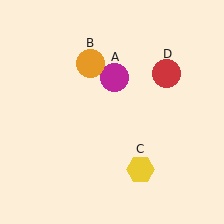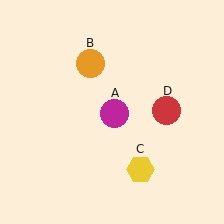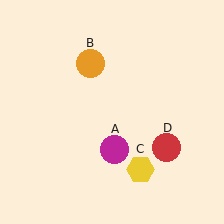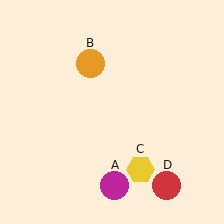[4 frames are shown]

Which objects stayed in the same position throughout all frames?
Orange circle (object B) and yellow hexagon (object C) remained stationary.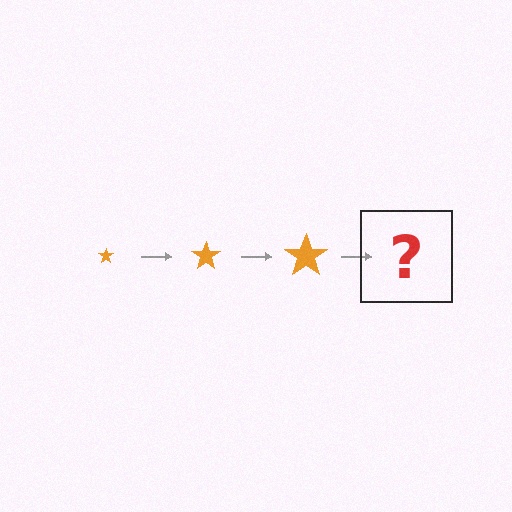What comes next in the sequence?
The next element should be an orange star, larger than the previous one.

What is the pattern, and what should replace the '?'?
The pattern is that the star gets progressively larger each step. The '?' should be an orange star, larger than the previous one.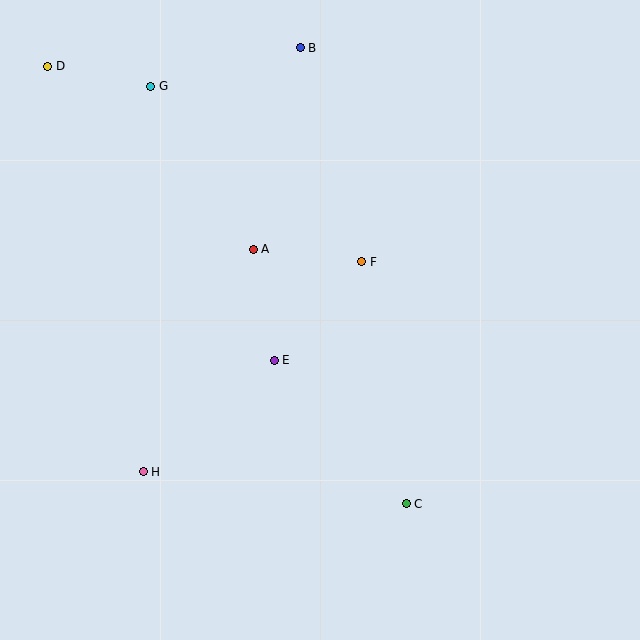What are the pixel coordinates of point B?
Point B is at (300, 48).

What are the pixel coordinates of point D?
Point D is at (47, 66).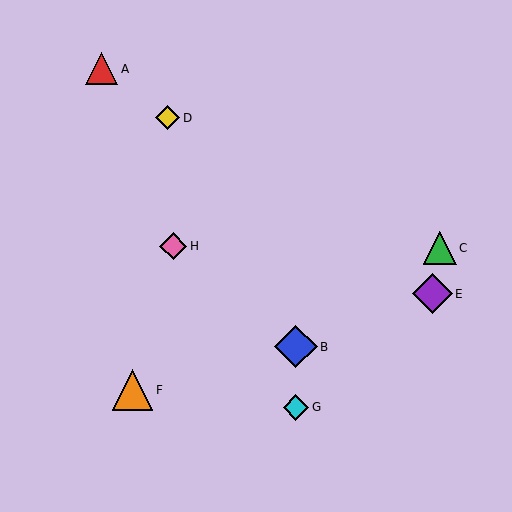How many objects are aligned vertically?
2 objects (B, G) are aligned vertically.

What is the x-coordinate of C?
Object C is at x≈440.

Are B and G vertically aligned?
Yes, both are at x≈296.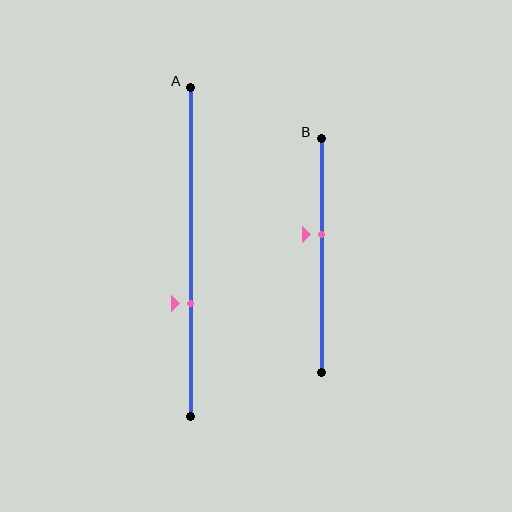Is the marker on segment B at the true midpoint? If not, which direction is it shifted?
No, the marker on segment B is shifted upward by about 9% of the segment length.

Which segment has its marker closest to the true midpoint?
Segment B has its marker closest to the true midpoint.